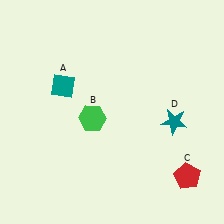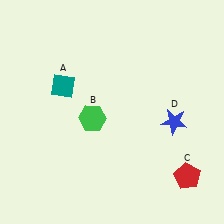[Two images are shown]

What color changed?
The star (D) changed from teal in Image 1 to blue in Image 2.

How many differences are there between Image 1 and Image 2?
There is 1 difference between the two images.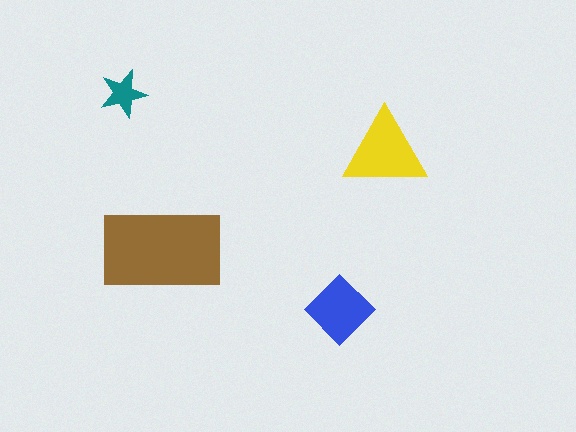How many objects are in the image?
There are 4 objects in the image.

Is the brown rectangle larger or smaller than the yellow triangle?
Larger.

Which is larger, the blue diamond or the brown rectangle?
The brown rectangle.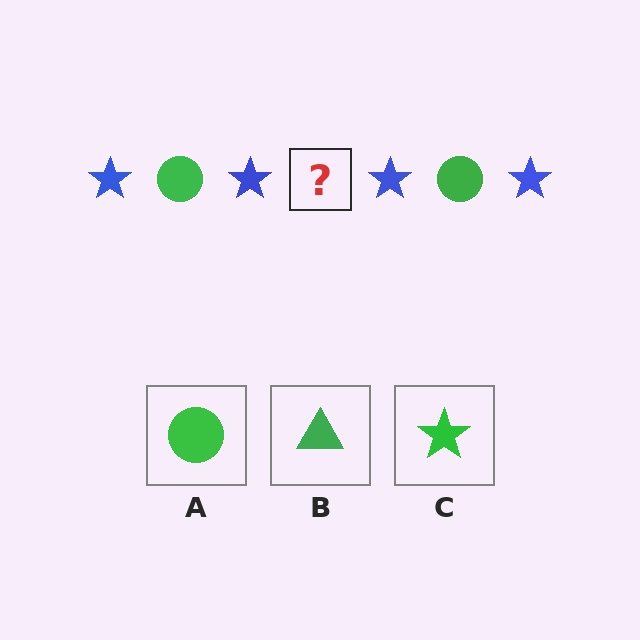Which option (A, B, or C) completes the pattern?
A.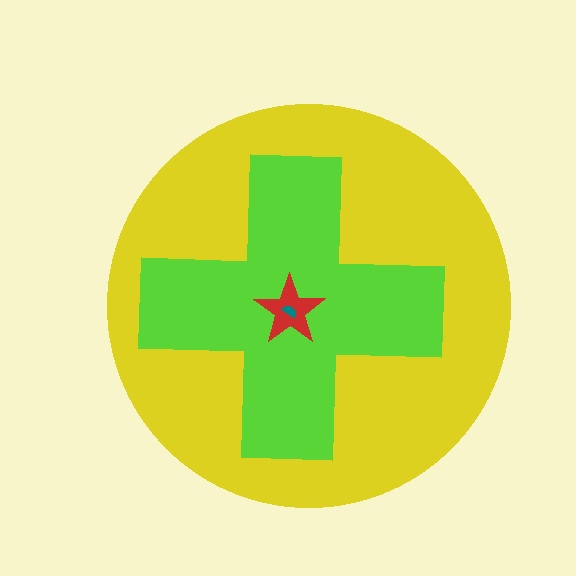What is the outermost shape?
The yellow circle.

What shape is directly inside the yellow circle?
The lime cross.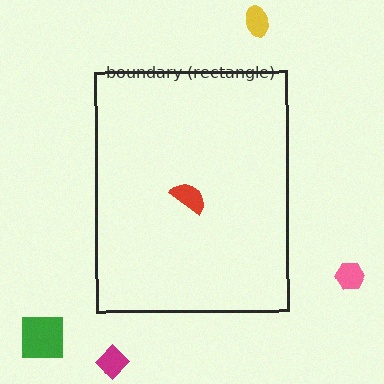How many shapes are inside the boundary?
1 inside, 4 outside.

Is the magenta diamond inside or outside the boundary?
Outside.